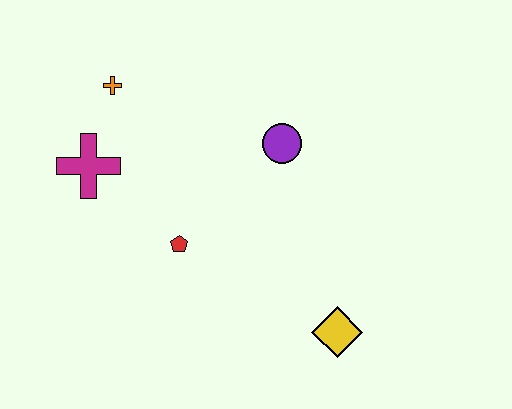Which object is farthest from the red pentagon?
The yellow diamond is farthest from the red pentagon.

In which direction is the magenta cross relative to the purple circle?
The magenta cross is to the left of the purple circle.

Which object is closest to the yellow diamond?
The red pentagon is closest to the yellow diamond.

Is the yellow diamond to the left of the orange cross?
No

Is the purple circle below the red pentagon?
No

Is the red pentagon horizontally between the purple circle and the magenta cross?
Yes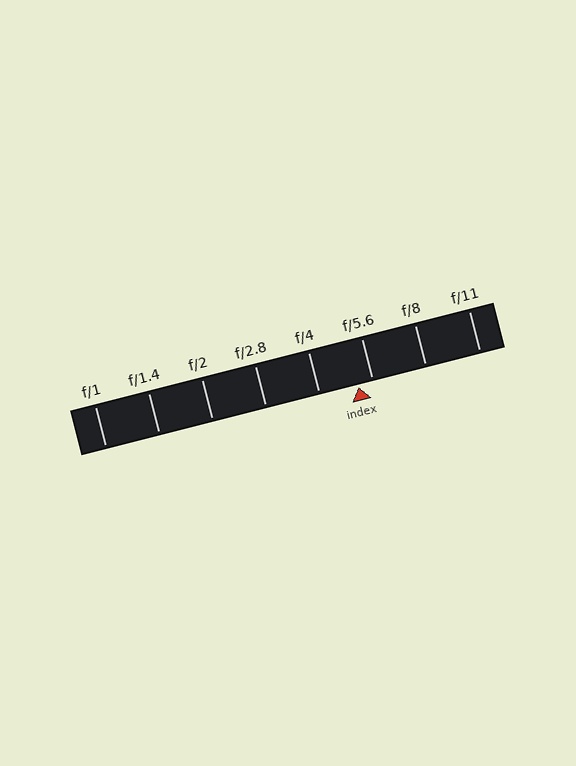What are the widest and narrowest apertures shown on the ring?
The widest aperture shown is f/1 and the narrowest is f/11.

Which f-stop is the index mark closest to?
The index mark is closest to f/5.6.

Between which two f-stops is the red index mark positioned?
The index mark is between f/4 and f/5.6.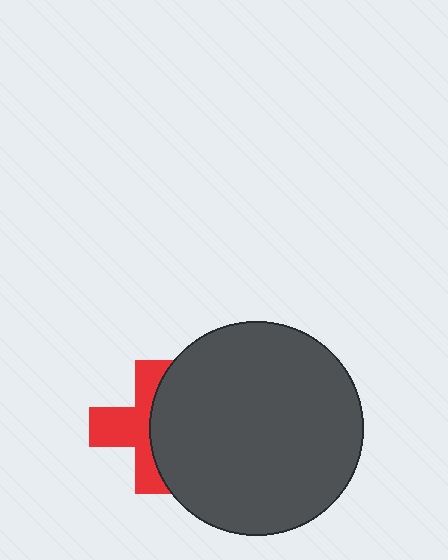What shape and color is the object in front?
The object in front is a dark gray circle.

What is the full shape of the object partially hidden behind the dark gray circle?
The partially hidden object is a red cross.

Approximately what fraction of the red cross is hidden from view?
Roughly 48% of the red cross is hidden behind the dark gray circle.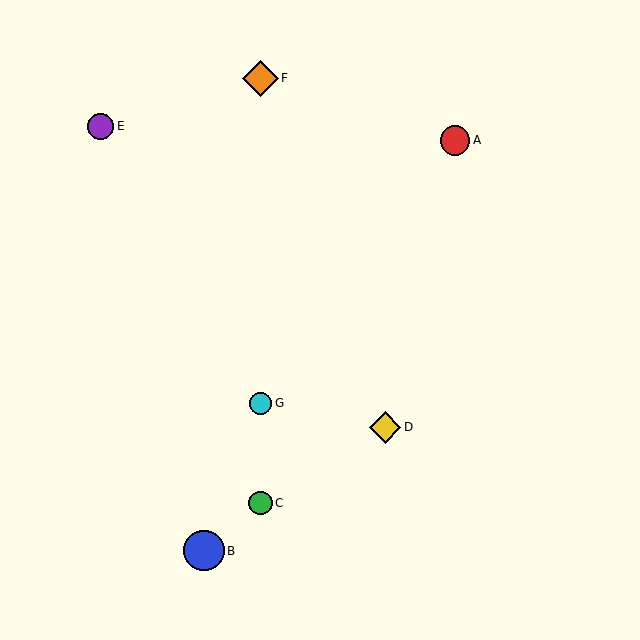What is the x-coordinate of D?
Object D is at x≈385.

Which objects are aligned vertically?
Objects C, F, G are aligned vertically.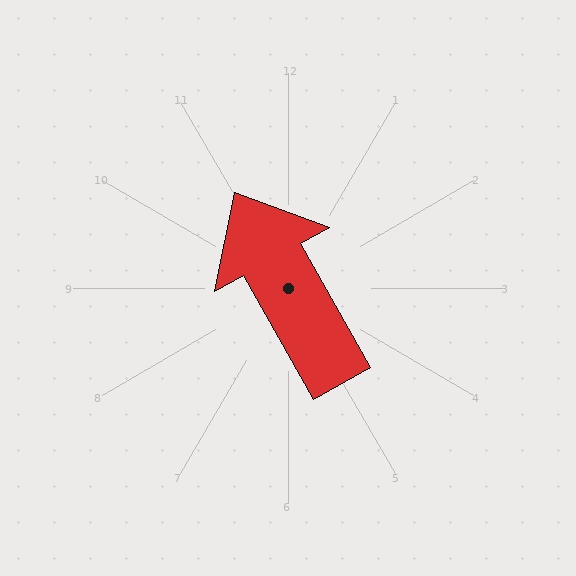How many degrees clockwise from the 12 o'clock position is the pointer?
Approximately 331 degrees.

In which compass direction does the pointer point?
Northwest.